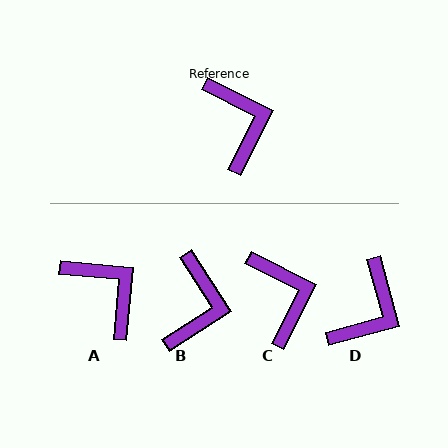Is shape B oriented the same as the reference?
No, it is off by about 31 degrees.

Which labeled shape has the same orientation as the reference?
C.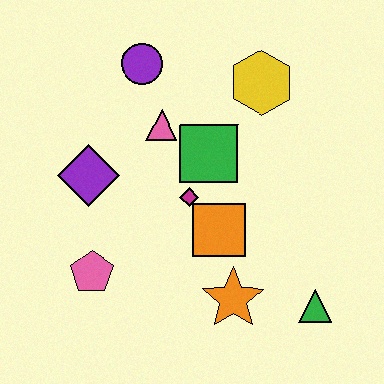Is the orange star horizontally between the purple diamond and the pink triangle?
No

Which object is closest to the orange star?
The orange square is closest to the orange star.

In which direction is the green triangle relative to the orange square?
The green triangle is to the right of the orange square.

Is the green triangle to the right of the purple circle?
Yes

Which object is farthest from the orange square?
The purple circle is farthest from the orange square.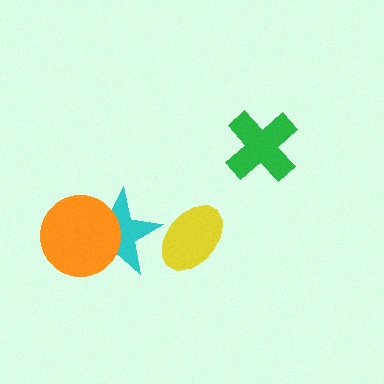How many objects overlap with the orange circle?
1 object overlaps with the orange circle.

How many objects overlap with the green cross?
0 objects overlap with the green cross.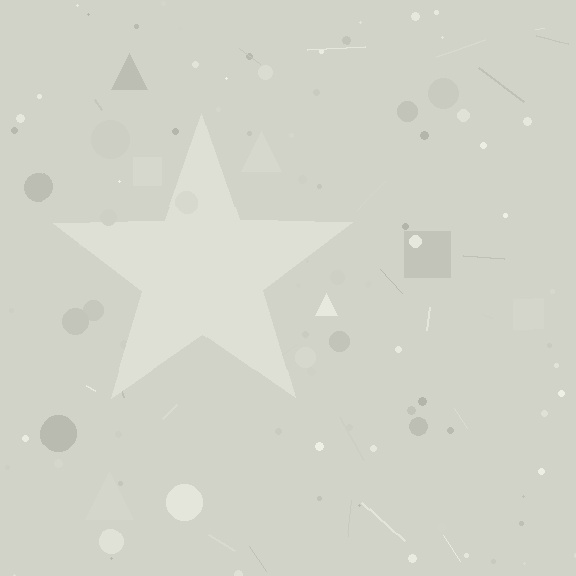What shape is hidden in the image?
A star is hidden in the image.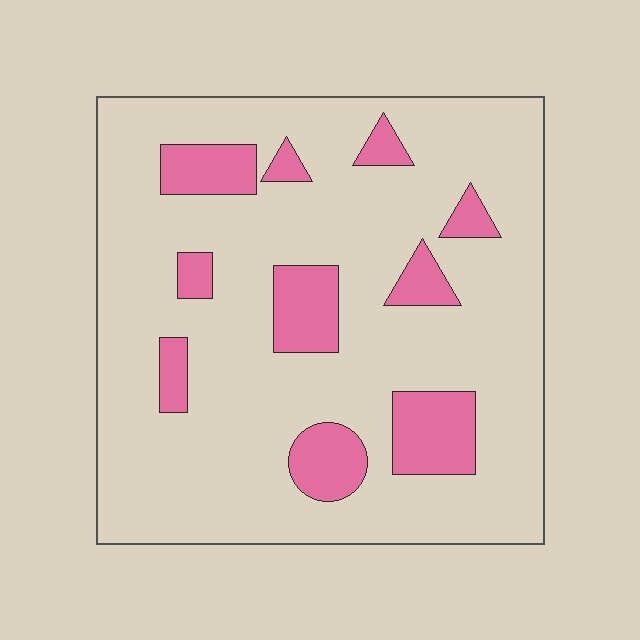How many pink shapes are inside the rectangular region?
10.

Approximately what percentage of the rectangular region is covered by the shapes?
Approximately 15%.